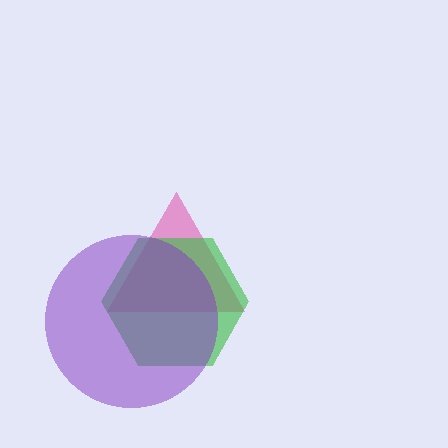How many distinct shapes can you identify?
There are 3 distinct shapes: a pink triangle, a green hexagon, a purple circle.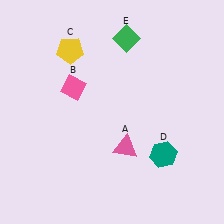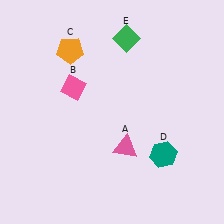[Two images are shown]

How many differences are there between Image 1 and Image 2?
There is 1 difference between the two images.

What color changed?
The pentagon (C) changed from yellow in Image 1 to orange in Image 2.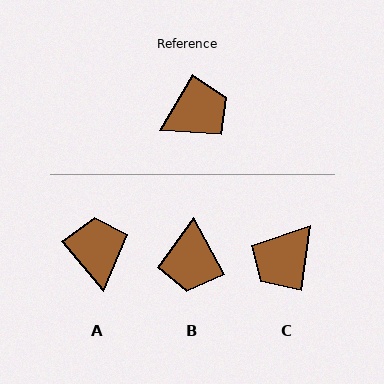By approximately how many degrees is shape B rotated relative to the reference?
Approximately 121 degrees clockwise.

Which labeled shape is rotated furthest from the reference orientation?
C, about 158 degrees away.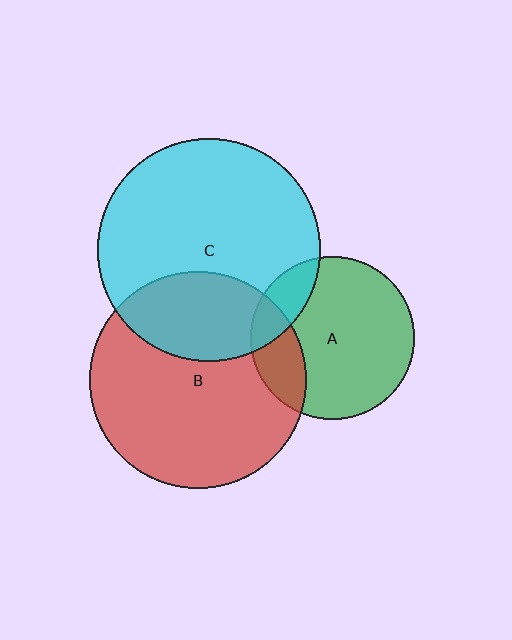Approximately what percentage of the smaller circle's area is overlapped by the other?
Approximately 20%.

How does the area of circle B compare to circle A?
Approximately 1.8 times.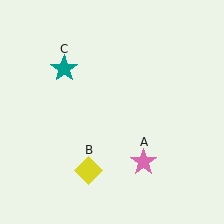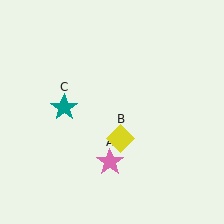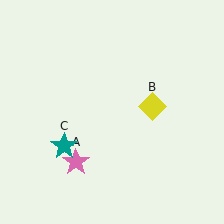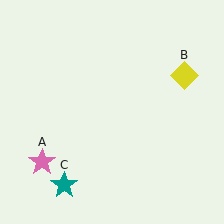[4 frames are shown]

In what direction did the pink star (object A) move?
The pink star (object A) moved left.